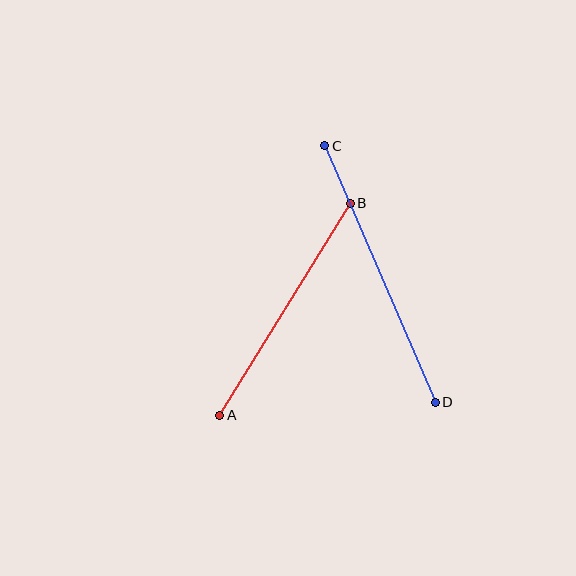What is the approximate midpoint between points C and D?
The midpoint is at approximately (380, 274) pixels.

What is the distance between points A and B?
The distance is approximately 249 pixels.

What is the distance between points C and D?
The distance is approximately 280 pixels.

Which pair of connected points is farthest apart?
Points C and D are farthest apart.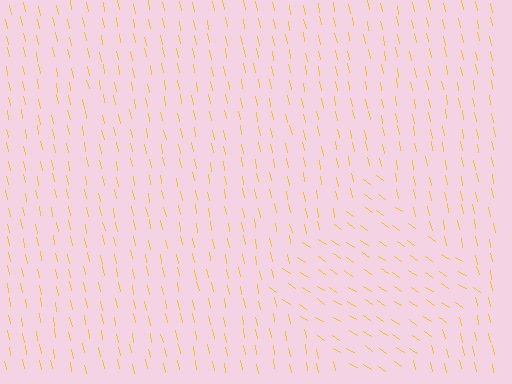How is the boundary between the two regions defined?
The boundary is defined purely by a change in line orientation (approximately 45 degrees difference). All lines are the same color and thickness.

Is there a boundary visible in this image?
Yes, there is a texture boundary formed by a change in line orientation.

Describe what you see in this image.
The image is filled with small yellow line segments. A diamond region in the image has lines oriented differently from the surrounding lines, creating a visible texture boundary.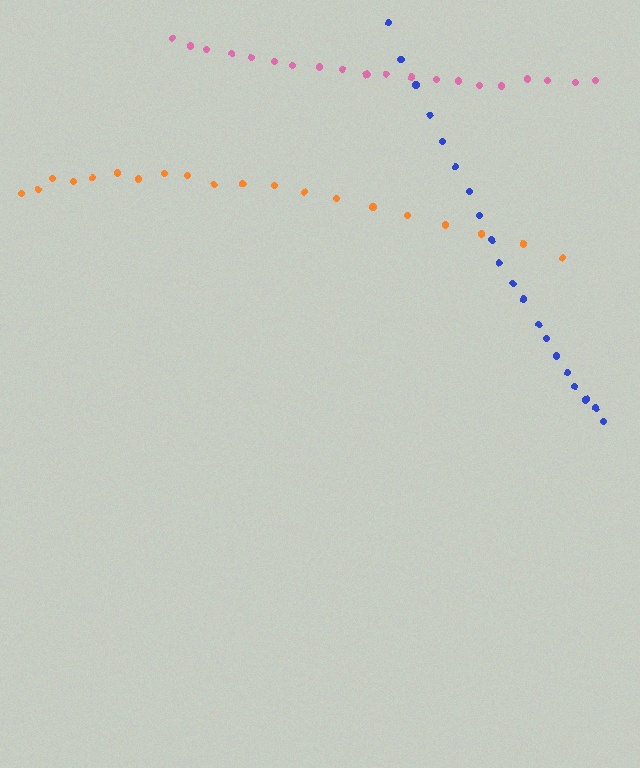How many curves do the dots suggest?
There are 3 distinct paths.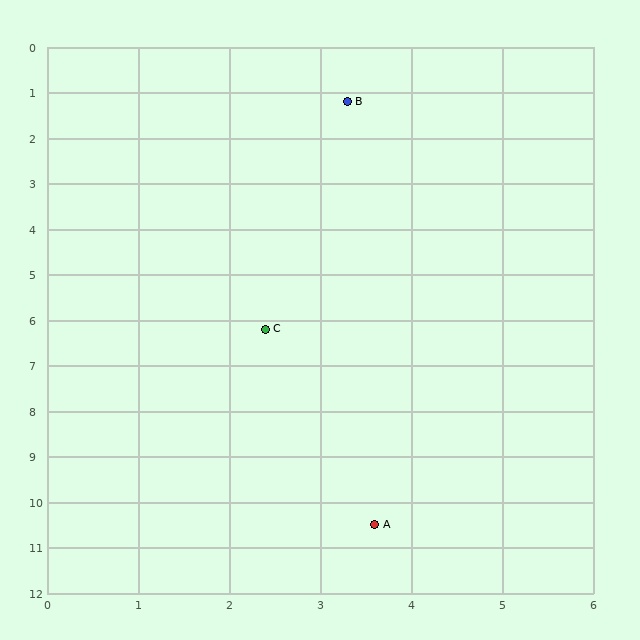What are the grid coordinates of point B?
Point B is at approximately (3.3, 1.2).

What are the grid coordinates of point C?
Point C is at approximately (2.4, 6.2).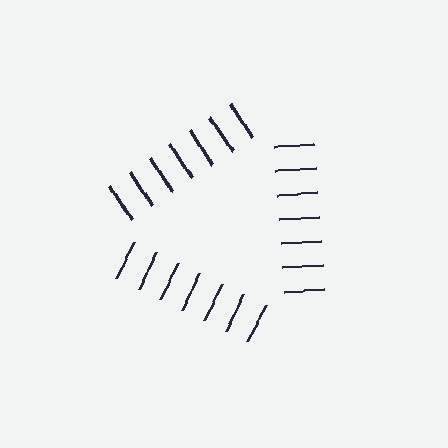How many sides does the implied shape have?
3 sides — the line-ends trace a triangle.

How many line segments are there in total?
21 — 7 along each of the 3 edges.